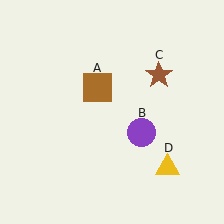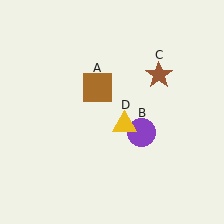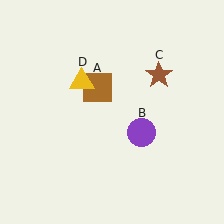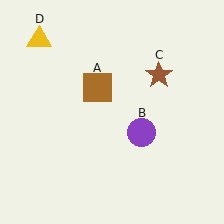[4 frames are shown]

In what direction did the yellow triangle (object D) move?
The yellow triangle (object D) moved up and to the left.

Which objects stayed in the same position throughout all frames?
Brown square (object A) and purple circle (object B) and brown star (object C) remained stationary.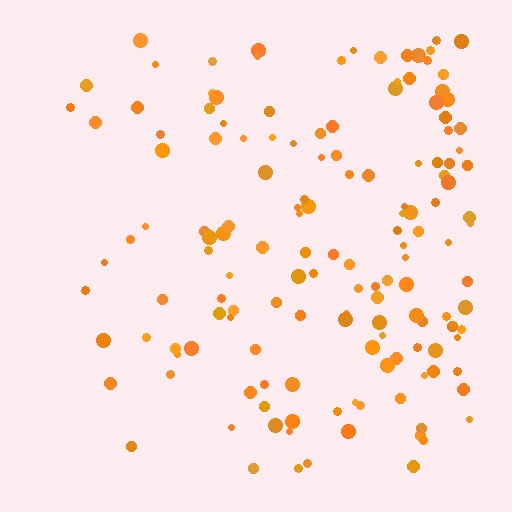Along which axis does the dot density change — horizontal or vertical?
Horizontal.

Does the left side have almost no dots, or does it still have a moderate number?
Still a moderate number, just noticeably fewer than the right.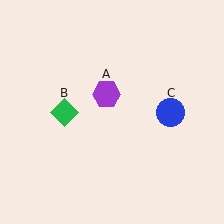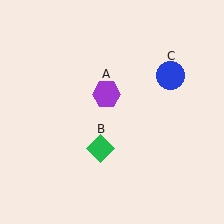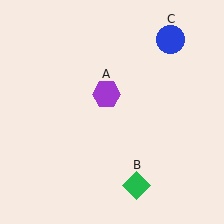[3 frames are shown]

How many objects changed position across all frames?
2 objects changed position: green diamond (object B), blue circle (object C).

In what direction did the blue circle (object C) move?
The blue circle (object C) moved up.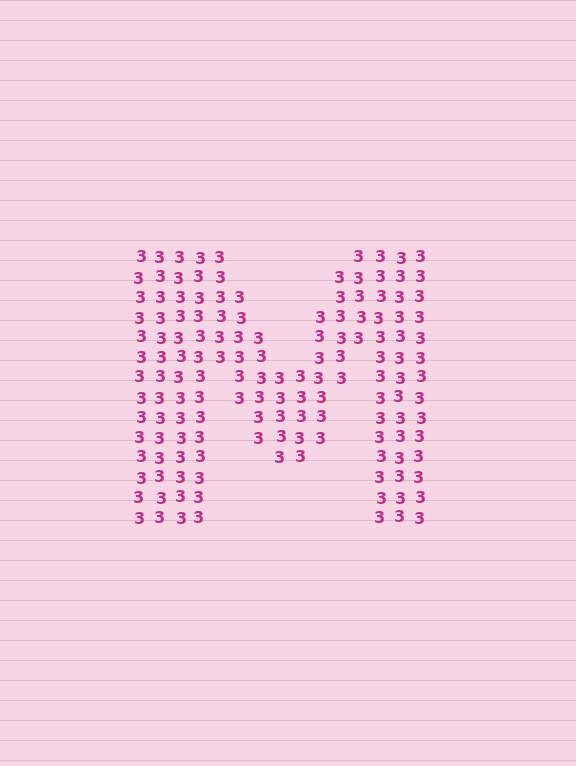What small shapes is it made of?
It is made of small digit 3's.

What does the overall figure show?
The overall figure shows the letter M.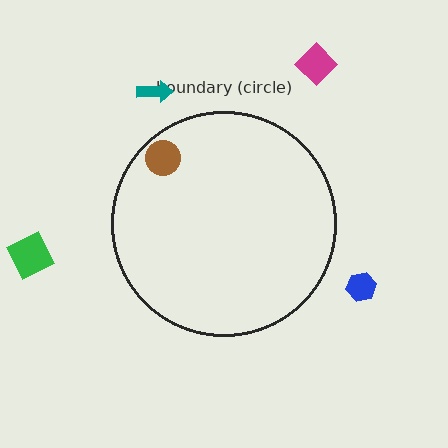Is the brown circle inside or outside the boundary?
Inside.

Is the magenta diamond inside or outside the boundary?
Outside.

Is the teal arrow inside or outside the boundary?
Outside.